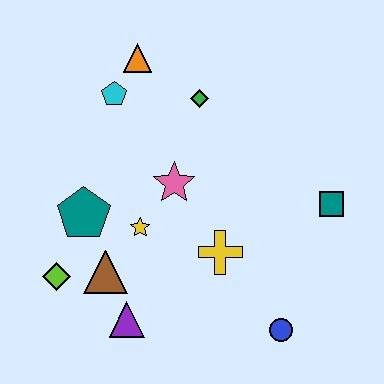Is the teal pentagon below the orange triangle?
Yes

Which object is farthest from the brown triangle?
The teal square is farthest from the brown triangle.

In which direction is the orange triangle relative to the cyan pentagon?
The orange triangle is above the cyan pentagon.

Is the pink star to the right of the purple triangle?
Yes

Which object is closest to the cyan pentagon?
The orange triangle is closest to the cyan pentagon.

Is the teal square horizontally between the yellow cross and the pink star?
No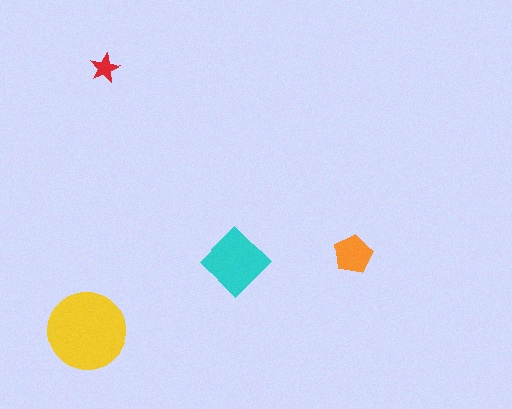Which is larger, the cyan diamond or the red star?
The cyan diamond.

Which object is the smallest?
The red star.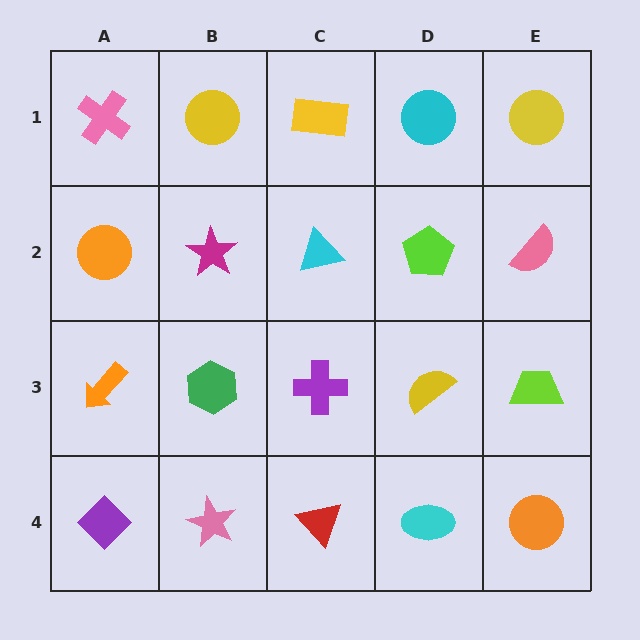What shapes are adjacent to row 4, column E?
A lime trapezoid (row 3, column E), a cyan ellipse (row 4, column D).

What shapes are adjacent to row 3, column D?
A lime pentagon (row 2, column D), a cyan ellipse (row 4, column D), a purple cross (row 3, column C), a lime trapezoid (row 3, column E).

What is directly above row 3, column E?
A pink semicircle.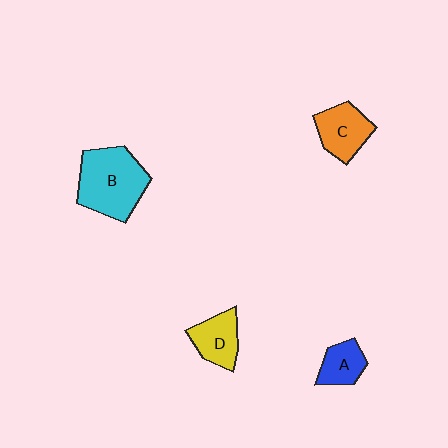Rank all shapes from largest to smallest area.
From largest to smallest: B (cyan), C (orange), D (yellow), A (blue).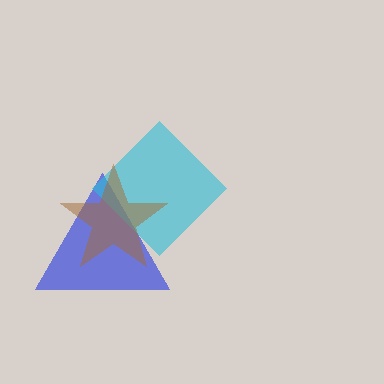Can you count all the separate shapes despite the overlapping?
Yes, there are 3 separate shapes.